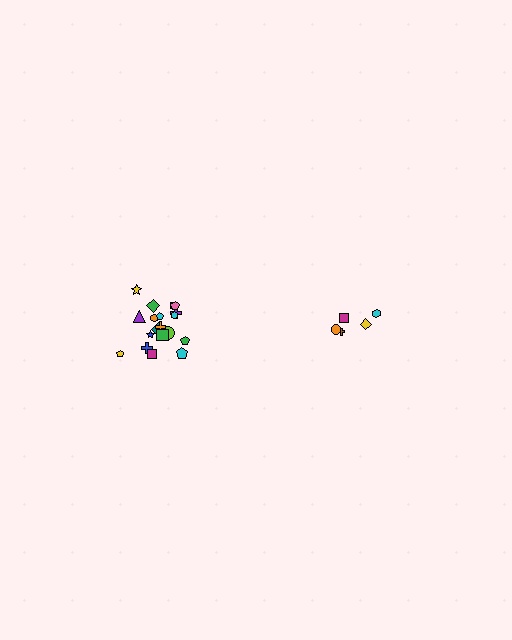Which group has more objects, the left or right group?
The left group.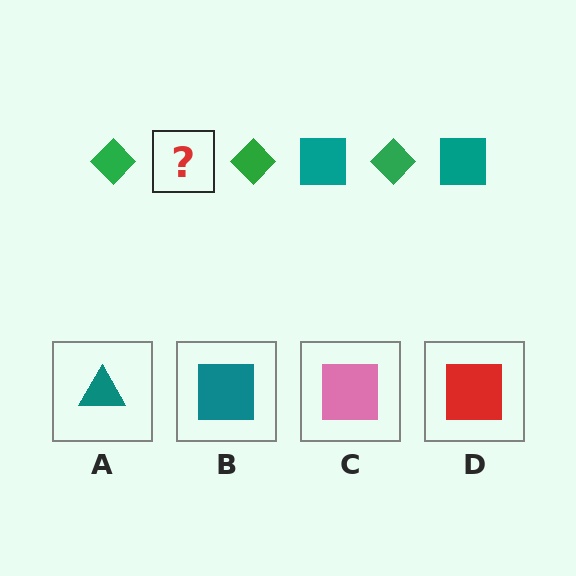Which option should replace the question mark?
Option B.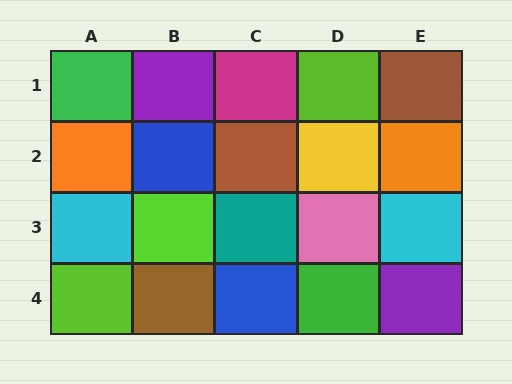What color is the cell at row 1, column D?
Lime.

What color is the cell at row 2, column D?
Yellow.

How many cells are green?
2 cells are green.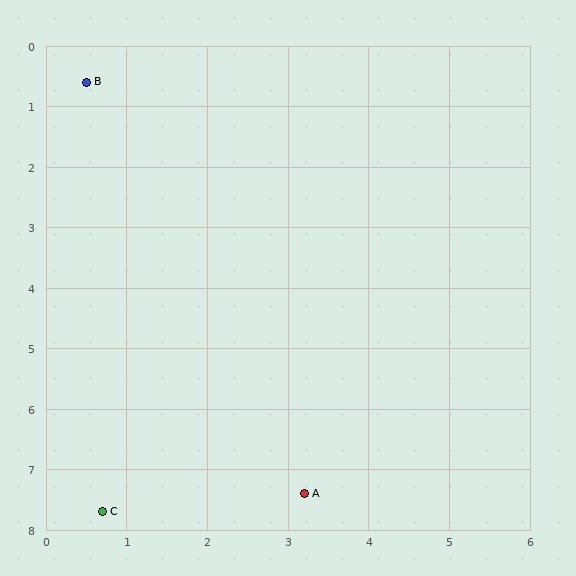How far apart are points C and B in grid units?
Points C and B are about 7.1 grid units apart.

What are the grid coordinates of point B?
Point B is at approximately (0.5, 0.6).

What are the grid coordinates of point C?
Point C is at approximately (0.7, 7.7).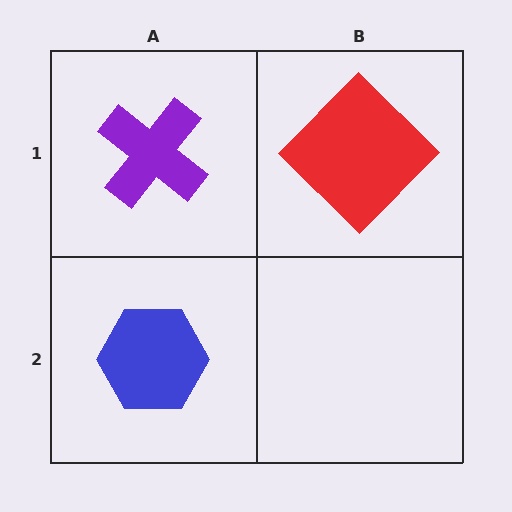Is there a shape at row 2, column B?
No, that cell is empty.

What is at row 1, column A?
A purple cross.